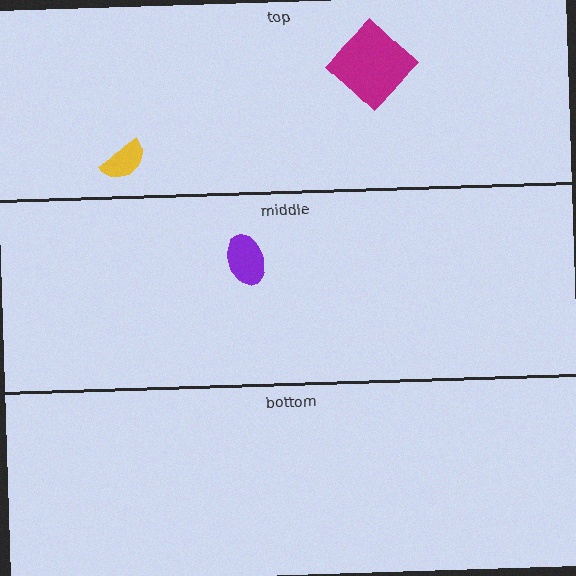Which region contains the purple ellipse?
The middle region.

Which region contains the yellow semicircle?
The top region.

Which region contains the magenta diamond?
The top region.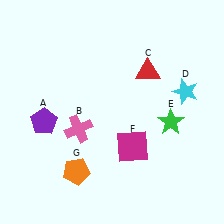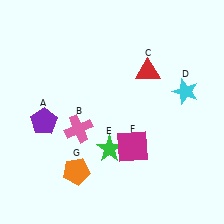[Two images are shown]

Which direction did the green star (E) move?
The green star (E) moved left.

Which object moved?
The green star (E) moved left.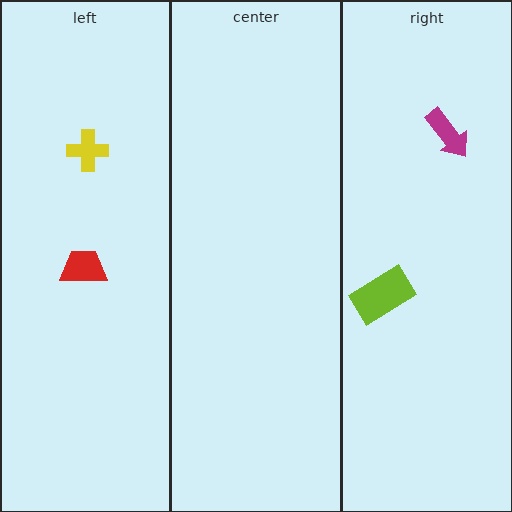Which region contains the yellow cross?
The left region.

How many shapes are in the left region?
2.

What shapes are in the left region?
The yellow cross, the red trapezoid.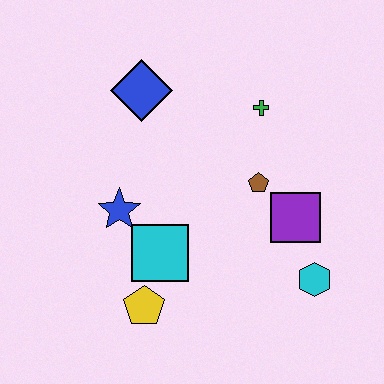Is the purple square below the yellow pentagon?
No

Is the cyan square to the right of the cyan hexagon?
No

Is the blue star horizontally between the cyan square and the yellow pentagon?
No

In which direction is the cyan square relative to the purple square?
The cyan square is to the left of the purple square.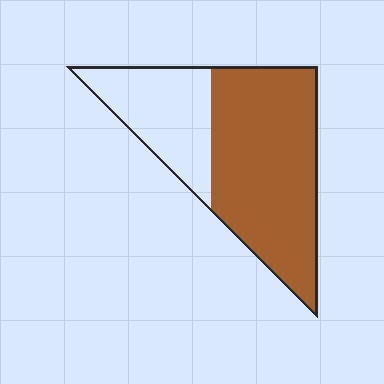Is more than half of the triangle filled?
Yes.